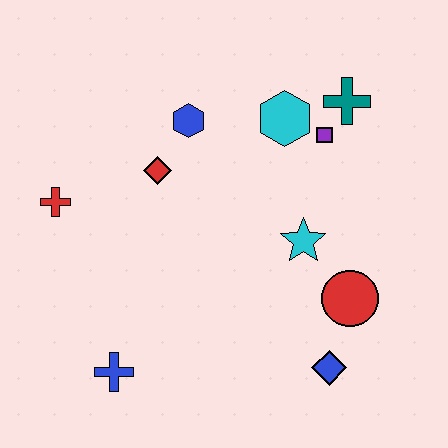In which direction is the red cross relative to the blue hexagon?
The red cross is to the left of the blue hexagon.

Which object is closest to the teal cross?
The purple square is closest to the teal cross.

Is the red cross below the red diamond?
Yes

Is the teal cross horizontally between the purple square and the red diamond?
No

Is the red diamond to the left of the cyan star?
Yes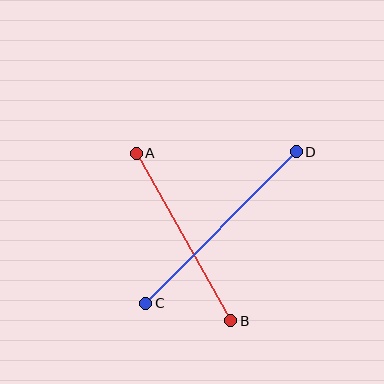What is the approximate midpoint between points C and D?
The midpoint is at approximately (221, 228) pixels.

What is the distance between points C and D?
The distance is approximately 214 pixels.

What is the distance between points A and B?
The distance is approximately 192 pixels.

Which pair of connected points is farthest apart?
Points C and D are farthest apart.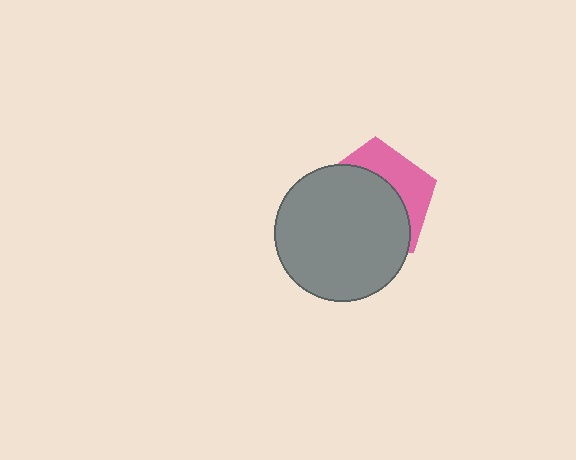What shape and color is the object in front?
The object in front is a gray circle.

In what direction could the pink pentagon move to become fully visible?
The pink pentagon could move toward the upper-right. That would shift it out from behind the gray circle entirely.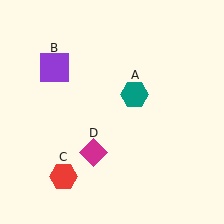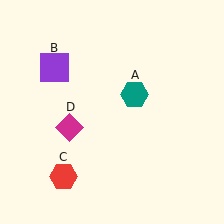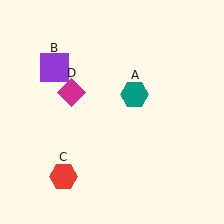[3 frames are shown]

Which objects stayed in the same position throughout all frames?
Teal hexagon (object A) and purple square (object B) and red hexagon (object C) remained stationary.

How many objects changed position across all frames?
1 object changed position: magenta diamond (object D).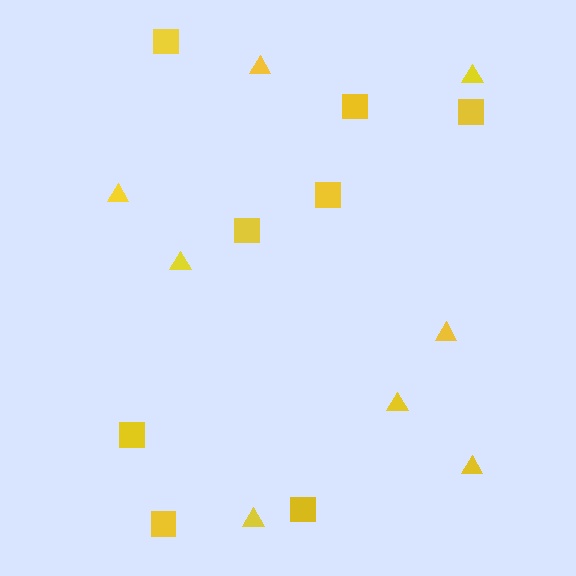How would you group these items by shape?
There are 2 groups: one group of triangles (8) and one group of squares (8).